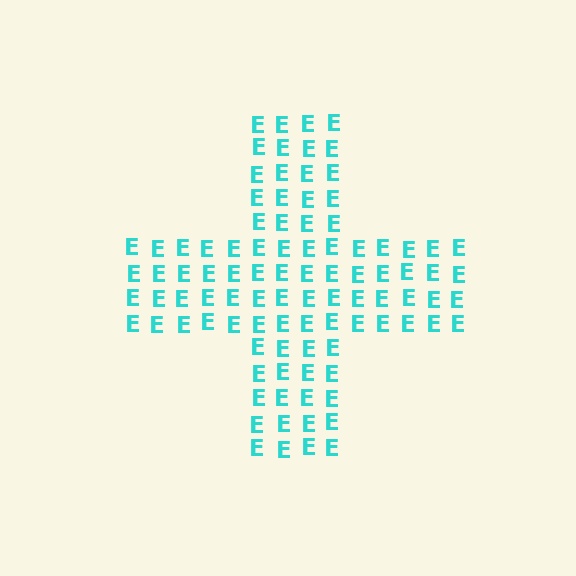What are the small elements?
The small elements are letter E's.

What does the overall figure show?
The overall figure shows a cross.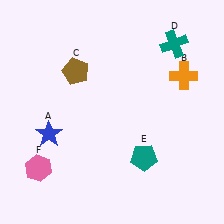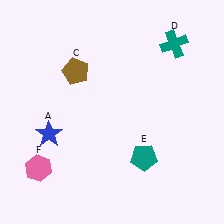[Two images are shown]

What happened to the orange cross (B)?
The orange cross (B) was removed in Image 2. It was in the top-right area of Image 1.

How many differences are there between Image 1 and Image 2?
There is 1 difference between the two images.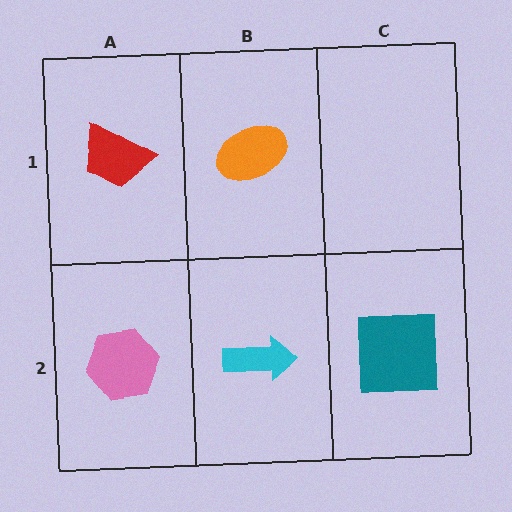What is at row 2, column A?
A pink hexagon.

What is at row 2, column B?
A cyan arrow.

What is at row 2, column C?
A teal square.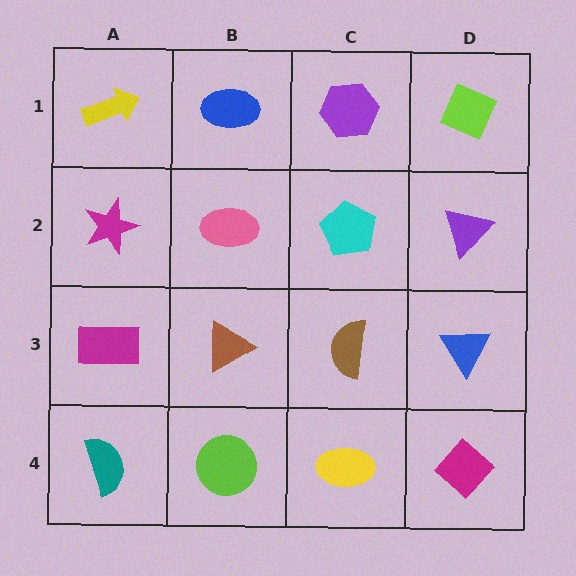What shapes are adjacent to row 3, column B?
A pink ellipse (row 2, column B), a lime circle (row 4, column B), a magenta rectangle (row 3, column A), a brown semicircle (row 3, column C).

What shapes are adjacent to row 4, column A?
A magenta rectangle (row 3, column A), a lime circle (row 4, column B).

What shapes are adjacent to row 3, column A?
A magenta star (row 2, column A), a teal semicircle (row 4, column A), a brown triangle (row 3, column B).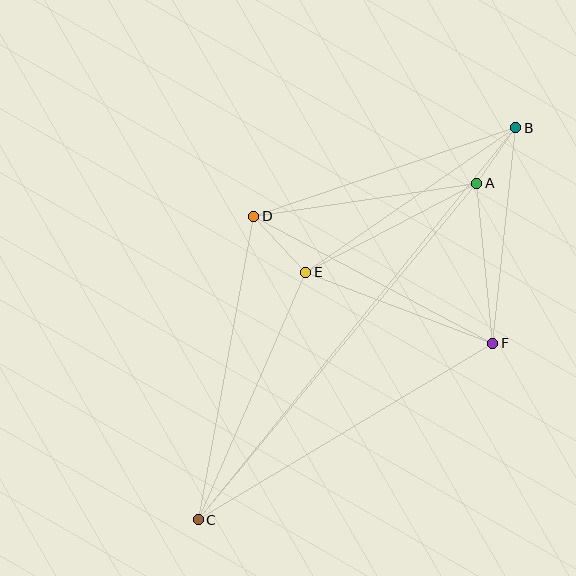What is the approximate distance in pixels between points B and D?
The distance between B and D is approximately 276 pixels.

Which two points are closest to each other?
Points A and B are closest to each other.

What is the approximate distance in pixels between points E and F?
The distance between E and F is approximately 200 pixels.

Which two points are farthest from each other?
Points B and C are farthest from each other.